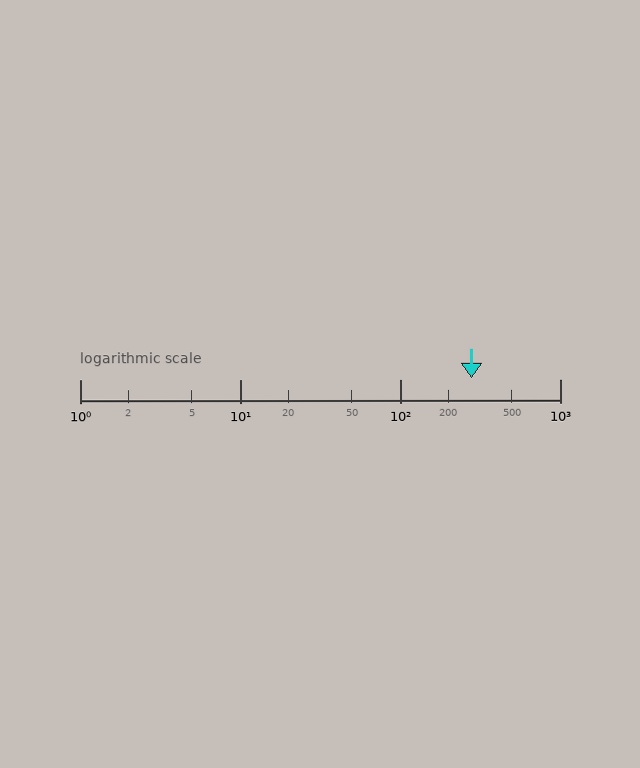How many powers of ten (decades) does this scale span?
The scale spans 3 decades, from 1 to 1000.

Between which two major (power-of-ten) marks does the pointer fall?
The pointer is between 100 and 1000.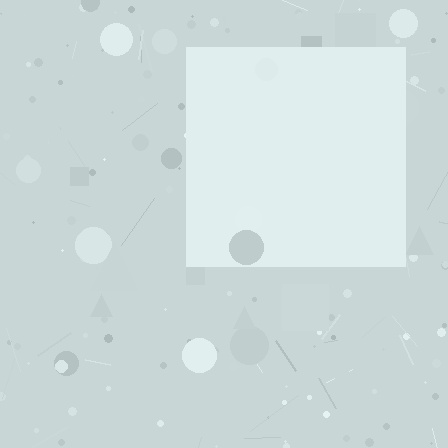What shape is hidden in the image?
A square is hidden in the image.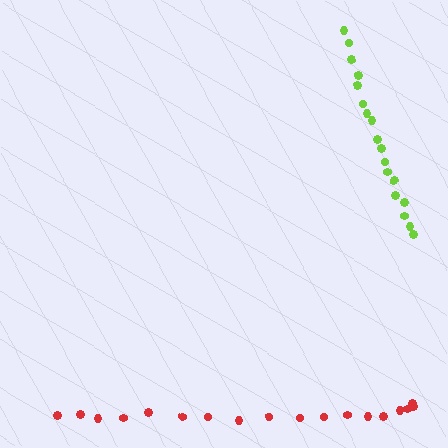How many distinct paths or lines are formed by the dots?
There are 2 distinct paths.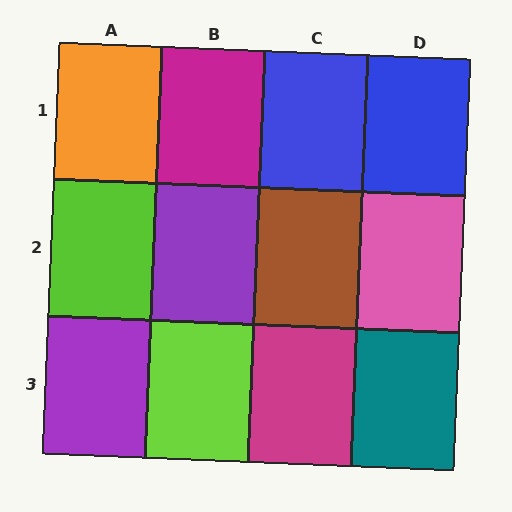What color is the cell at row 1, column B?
Magenta.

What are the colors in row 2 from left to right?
Lime, purple, brown, pink.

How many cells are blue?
2 cells are blue.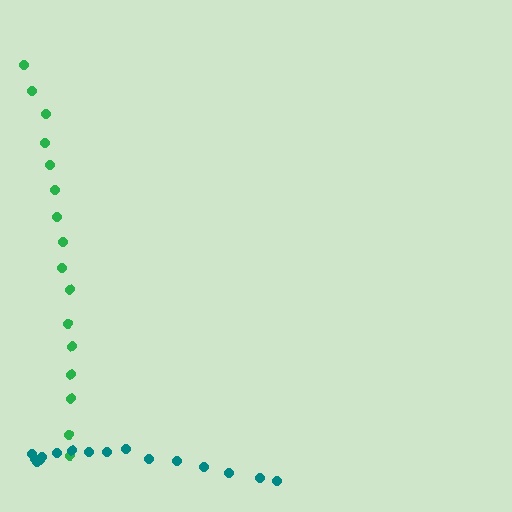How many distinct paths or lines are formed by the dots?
There are 2 distinct paths.